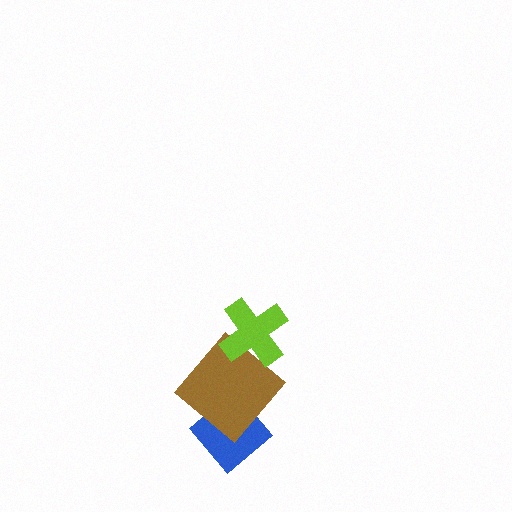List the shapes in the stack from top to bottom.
From top to bottom: the lime cross, the brown diamond, the blue diamond.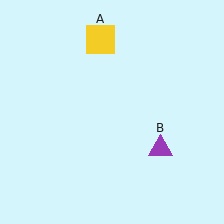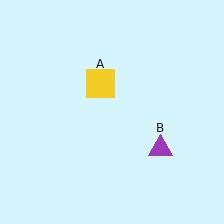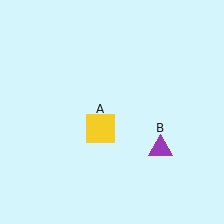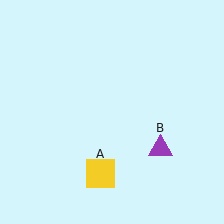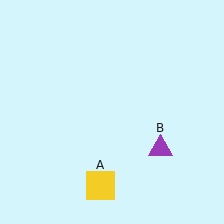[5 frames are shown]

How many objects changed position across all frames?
1 object changed position: yellow square (object A).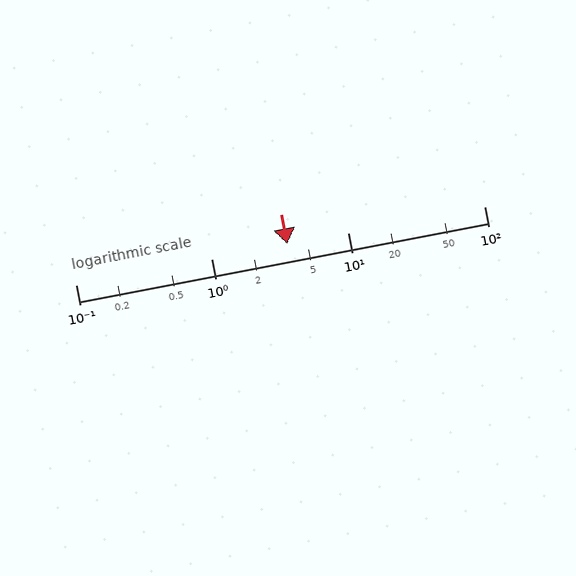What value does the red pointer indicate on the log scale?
The pointer indicates approximately 3.6.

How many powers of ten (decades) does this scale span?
The scale spans 3 decades, from 0.1 to 100.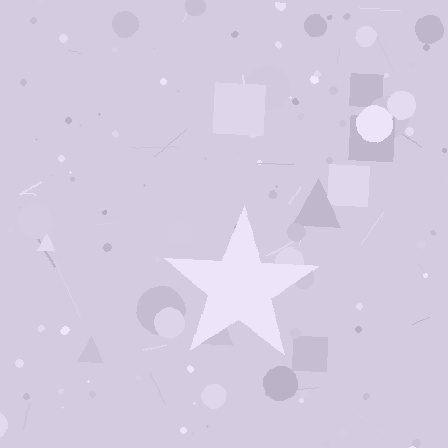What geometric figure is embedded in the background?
A star is embedded in the background.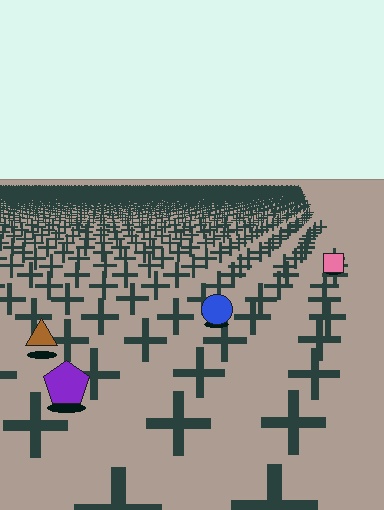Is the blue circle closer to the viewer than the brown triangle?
No. The brown triangle is closer — you can tell from the texture gradient: the ground texture is coarser near it.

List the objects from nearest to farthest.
From nearest to farthest: the purple pentagon, the brown triangle, the blue circle, the pink square.